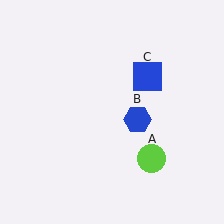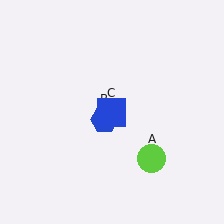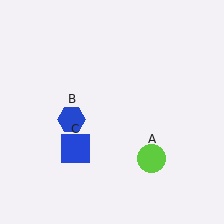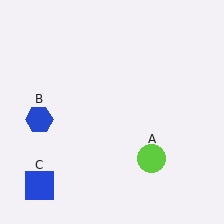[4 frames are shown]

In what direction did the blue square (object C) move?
The blue square (object C) moved down and to the left.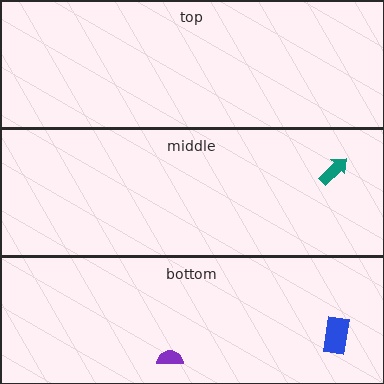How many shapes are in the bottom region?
2.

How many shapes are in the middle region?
1.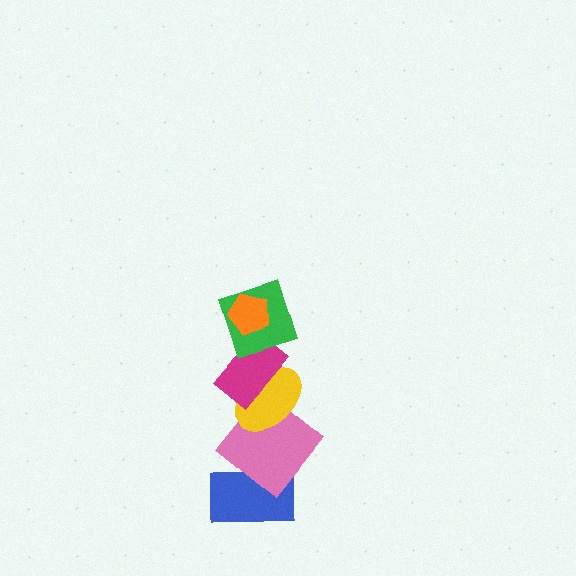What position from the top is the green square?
The green square is 2nd from the top.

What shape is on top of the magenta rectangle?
The green square is on top of the magenta rectangle.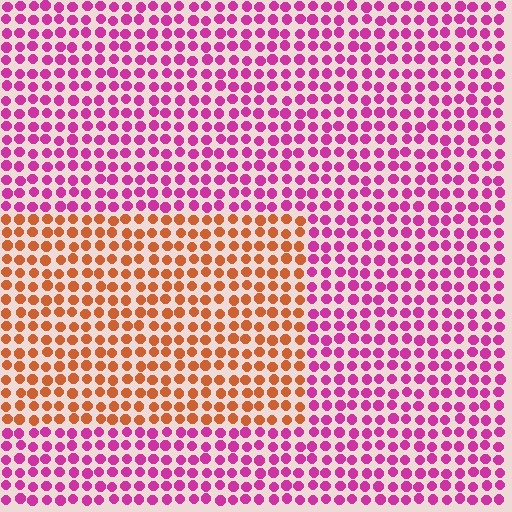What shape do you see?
I see a rectangle.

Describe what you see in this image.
The image is filled with small magenta elements in a uniform arrangement. A rectangle-shaped region is visible where the elements are tinted to a slightly different hue, forming a subtle color boundary.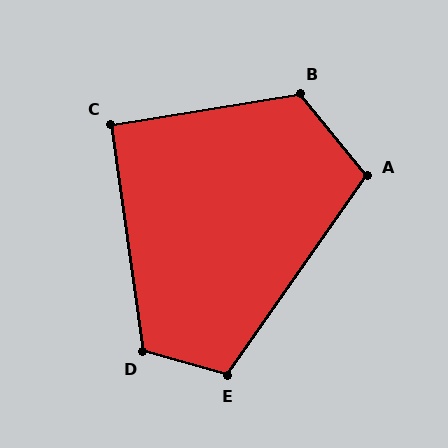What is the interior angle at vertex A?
Approximately 106 degrees (obtuse).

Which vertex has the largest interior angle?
B, at approximately 120 degrees.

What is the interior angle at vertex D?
Approximately 114 degrees (obtuse).